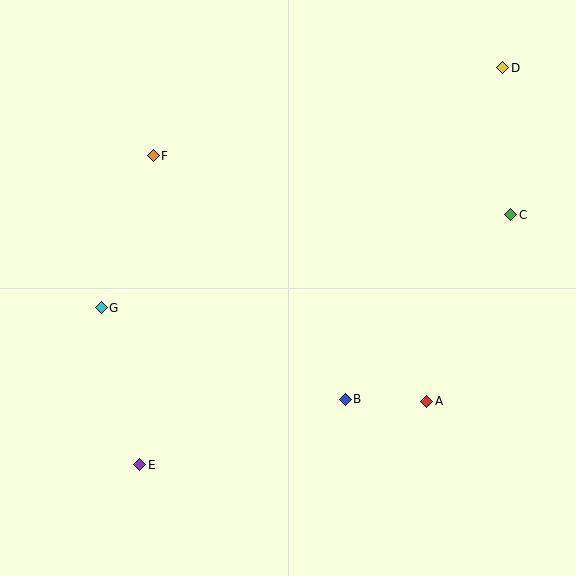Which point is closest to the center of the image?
Point B at (345, 399) is closest to the center.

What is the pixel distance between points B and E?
The distance between B and E is 215 pixels.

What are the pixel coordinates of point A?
Point A is at (427, 401).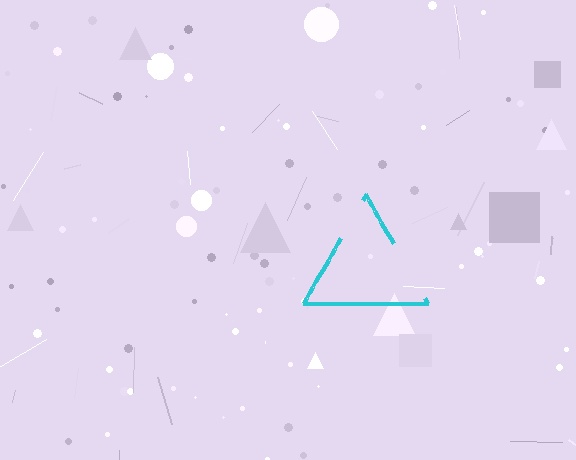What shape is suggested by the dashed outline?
The dashed outline suggests a triangle.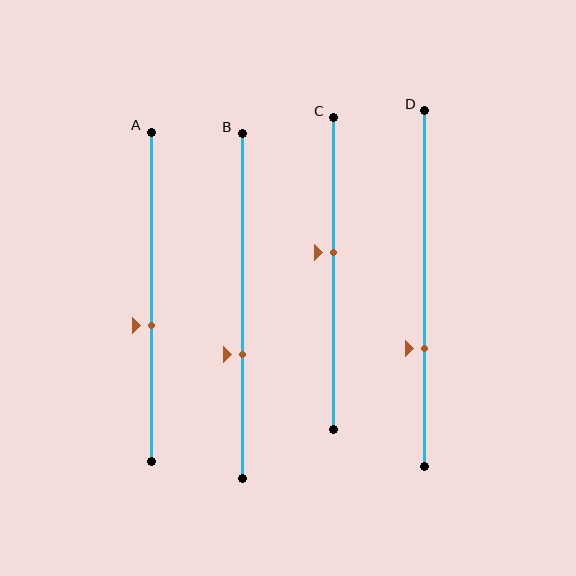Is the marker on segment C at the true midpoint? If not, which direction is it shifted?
No, the marker on segment C is shifted upward by about 7% of the segment length.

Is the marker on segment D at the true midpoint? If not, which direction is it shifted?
No, the marker on segment D is shifted downward by about 17% of the segment length.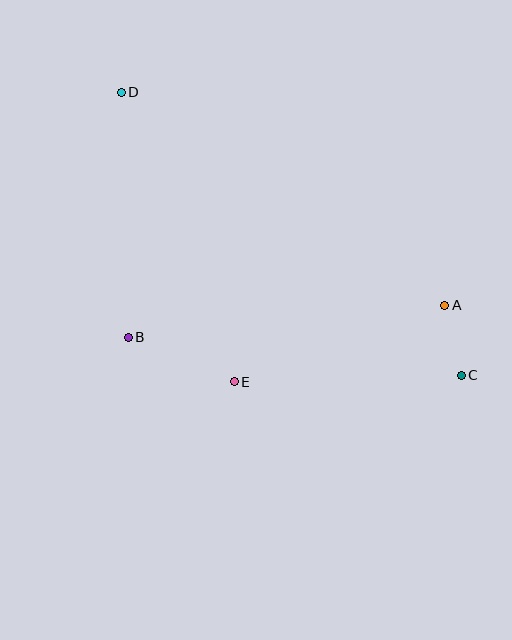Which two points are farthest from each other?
Points C and D are farthest from each other.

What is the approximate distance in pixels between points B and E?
The distance between B and E is approximately 115 pixels.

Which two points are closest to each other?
Points A and C are closest to each other.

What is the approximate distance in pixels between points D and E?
The distance between D and E is approximately 311 pixels.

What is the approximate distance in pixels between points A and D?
The distance between A and D is approximately 387 pixels.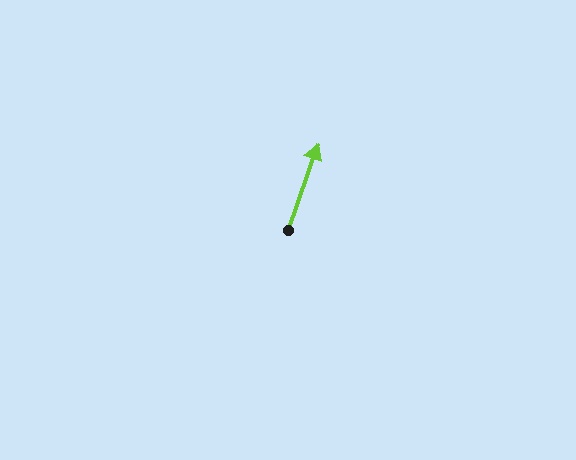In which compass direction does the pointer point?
North.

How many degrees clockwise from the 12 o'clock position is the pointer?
Approximately 19 degrees.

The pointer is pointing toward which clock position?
Roughly 1 o'clock.